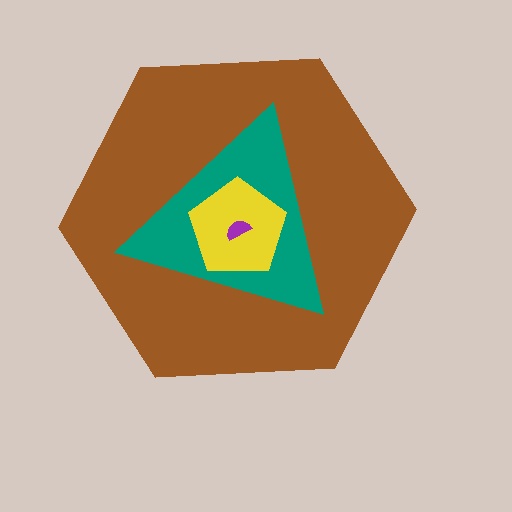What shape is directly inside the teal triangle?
The yellow pentagon.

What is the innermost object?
The purple semicircle.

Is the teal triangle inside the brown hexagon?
Yes.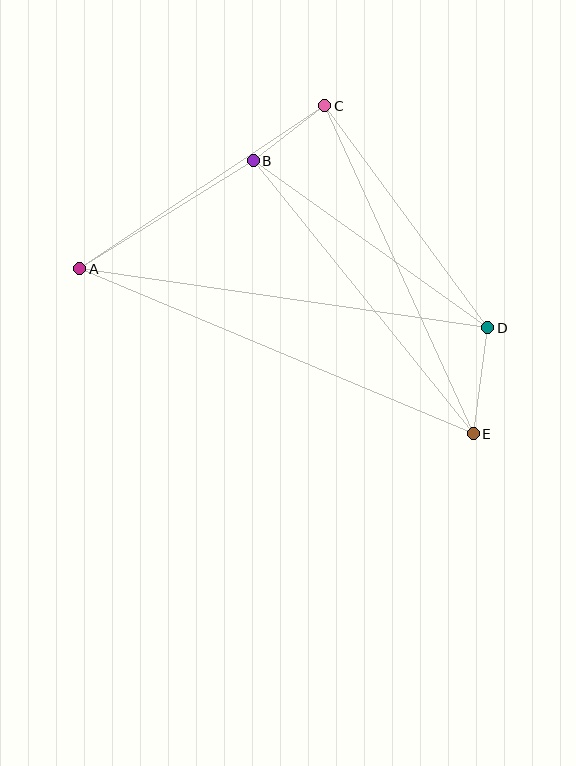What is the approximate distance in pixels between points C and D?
The distance between C and D is approximately 276 pixels.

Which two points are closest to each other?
Points B and C are closest to each other.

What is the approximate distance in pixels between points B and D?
The distance between B and D is approximately 288 pixels.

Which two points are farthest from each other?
Points A and E are farthest from each other.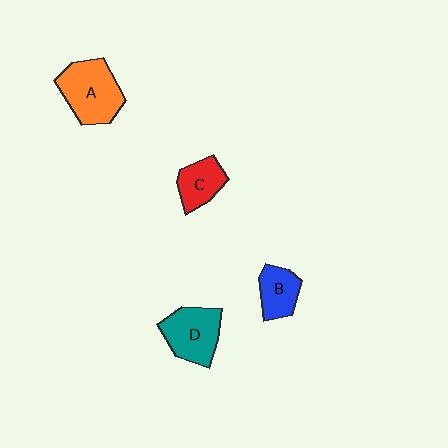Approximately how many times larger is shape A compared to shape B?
Approximately 1.8 times.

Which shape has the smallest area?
Shape B (blue).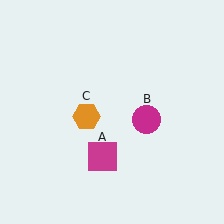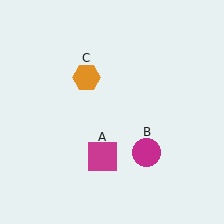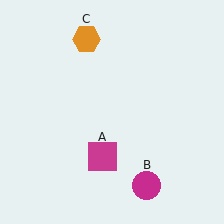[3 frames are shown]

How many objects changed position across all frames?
2 objects changed position: magenta circle (object B), orange hexagon (object C).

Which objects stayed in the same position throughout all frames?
Magenta square (object A) remained stationary.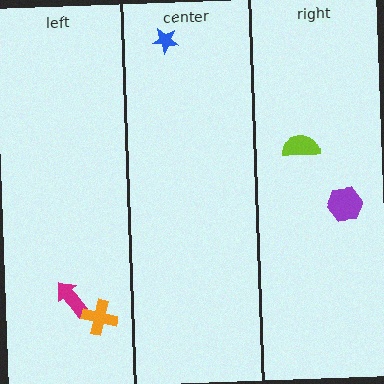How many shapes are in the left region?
2.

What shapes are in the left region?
The magenta arrow, the orange cross.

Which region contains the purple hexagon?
The right region.